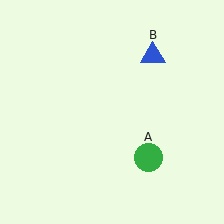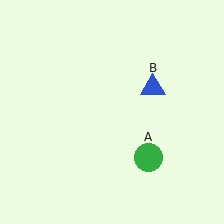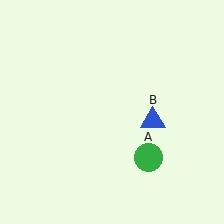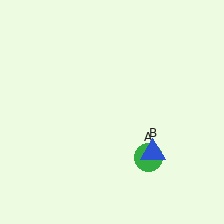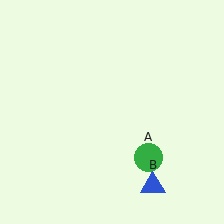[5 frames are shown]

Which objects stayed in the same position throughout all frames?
Green circle (object A) remained stationary.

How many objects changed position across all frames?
1 object changed position: blue triangle (object B).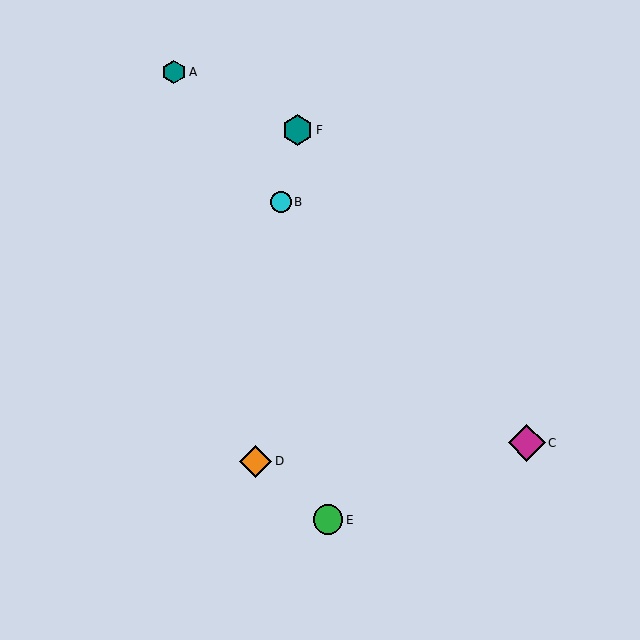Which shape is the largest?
The magenta diamond (labeled C) is the largest.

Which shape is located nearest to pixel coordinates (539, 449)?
The magenta diamond (labeled C) at (527, 443) is nearest to that location.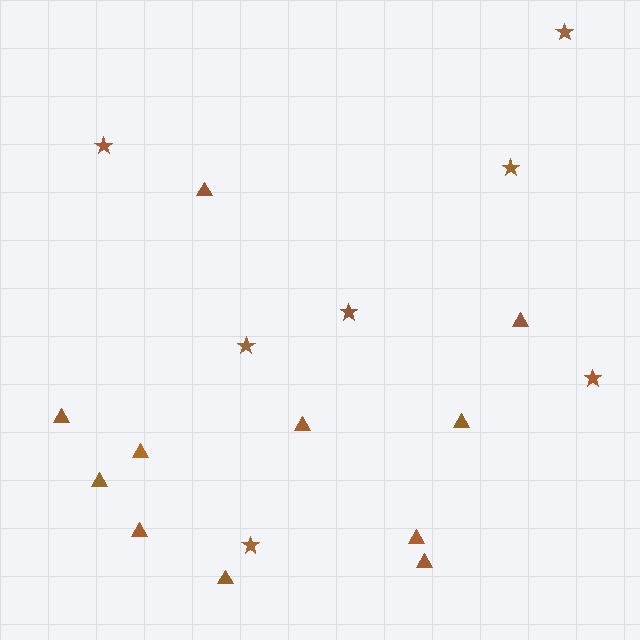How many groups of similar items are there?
There are 2 groups: one group of triangles (11) and one group of stars (7).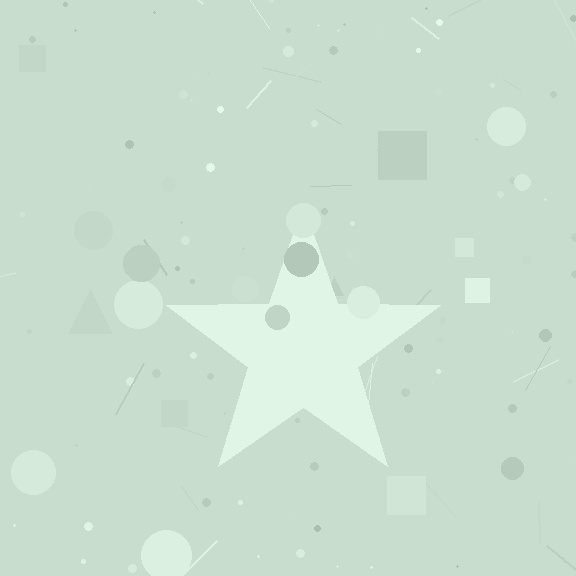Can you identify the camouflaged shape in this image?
The camouflaged shape is a star.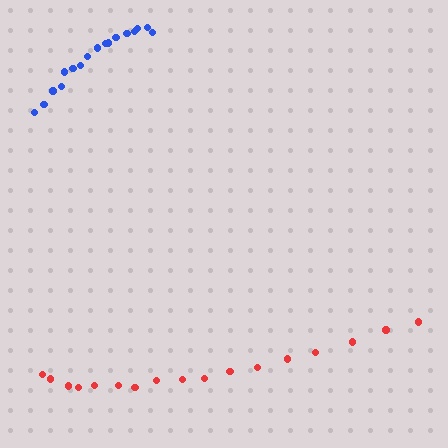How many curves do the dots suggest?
There are 2 distinct paths.